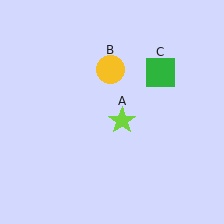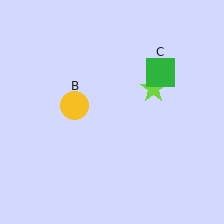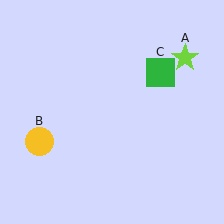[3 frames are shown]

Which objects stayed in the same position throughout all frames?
Green square (object C) remained stationary.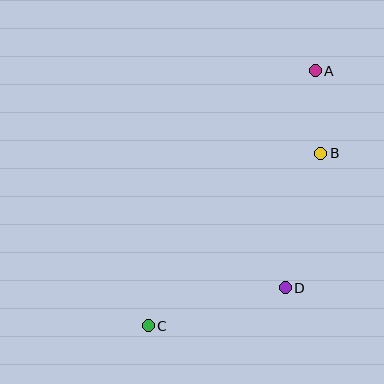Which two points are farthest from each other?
Points A and C are farthest from each other.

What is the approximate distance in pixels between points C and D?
The distance between C and D is approximately 142 pixels.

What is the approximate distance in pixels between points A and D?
The distance between A and D is approximately 219 pixels.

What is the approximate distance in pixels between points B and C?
The distance between B and C is approximately 244 pixels.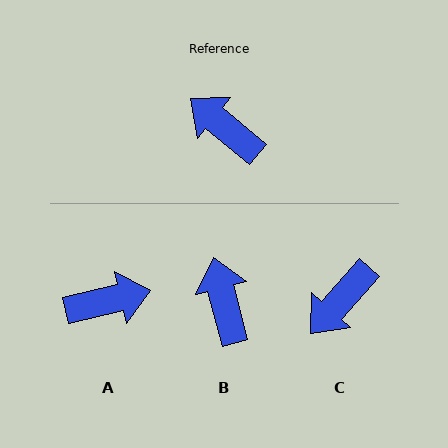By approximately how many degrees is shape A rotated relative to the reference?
Approximately 128 degrees clockwise.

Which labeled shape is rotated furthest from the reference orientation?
A, about 128 degrees away.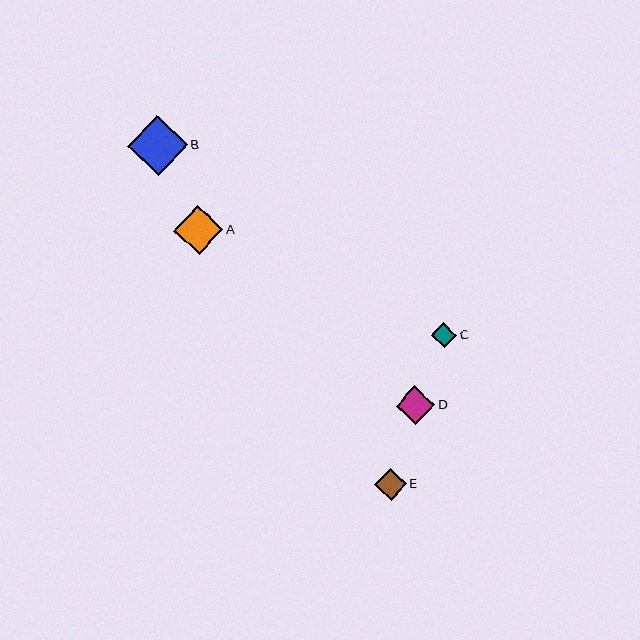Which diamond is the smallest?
Diamond C is the smallest with a size of approximately 25 pixels.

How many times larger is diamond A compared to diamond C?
Diamond A is approximately 2.0 times the size of diamond C.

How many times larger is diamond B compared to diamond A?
Diamond B is approximately 1.2 times the size of diamond A.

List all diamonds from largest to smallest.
From largest to smallest: B, A, D, E, C.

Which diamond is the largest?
Diamond B is the largest with a size of approximately 60 pixels.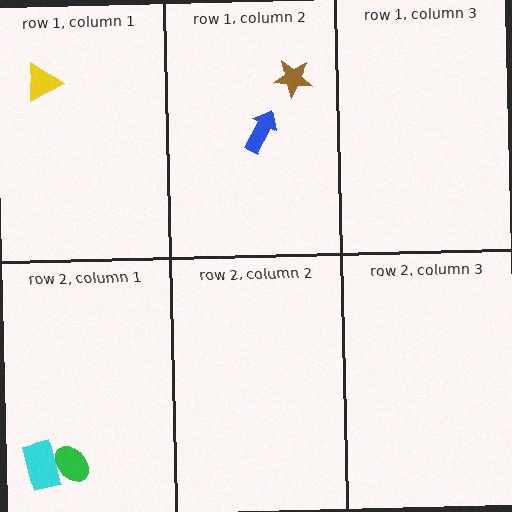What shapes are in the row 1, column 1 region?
The yellow triangle.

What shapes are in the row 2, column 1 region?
The cyan rectangle, the green ellipse.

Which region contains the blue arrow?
The row 1, column 2 region.